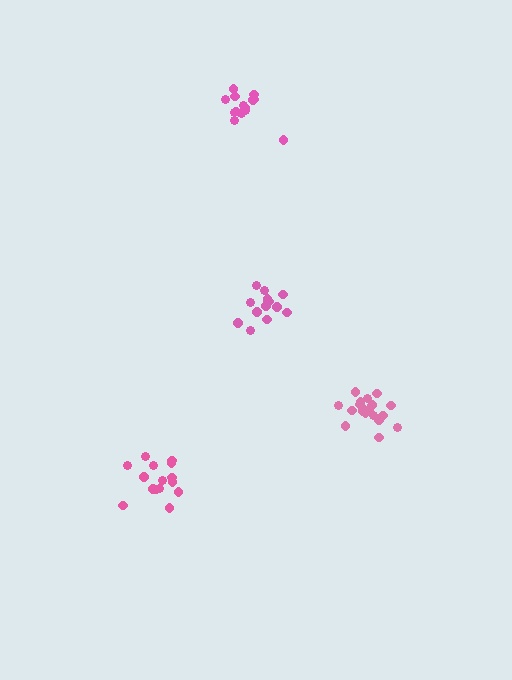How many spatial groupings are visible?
There are 4 spatial groupings.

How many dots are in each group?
Group 1: 14 dots, Group 2: 19 dots, Group 3: 14 dots, Group 4: 15 dots (62 total).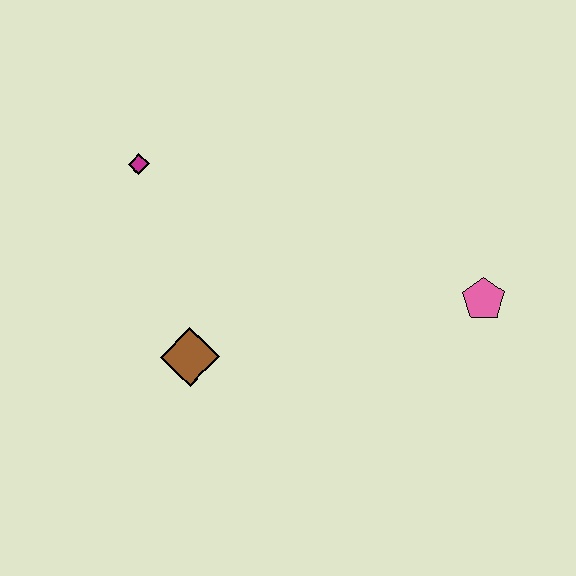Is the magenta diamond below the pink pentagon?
No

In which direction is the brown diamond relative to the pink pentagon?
The brown diamond is to the left of the pink pentagon.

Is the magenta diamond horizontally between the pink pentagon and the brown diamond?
No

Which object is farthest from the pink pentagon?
The magenta diamond is farthest from the pink pentagon.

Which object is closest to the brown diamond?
The magenta diamond is closest to the brown diamond.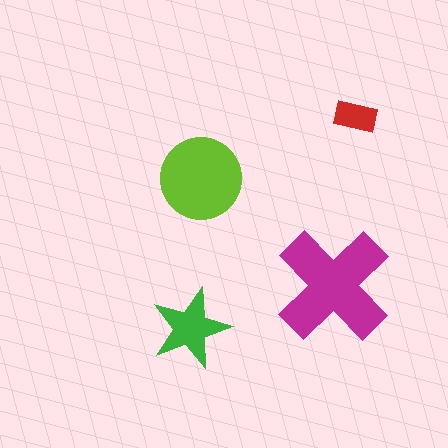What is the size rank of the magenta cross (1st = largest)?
1st.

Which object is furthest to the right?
The red rectangle is rightmost.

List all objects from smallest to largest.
The red rectangle, the green star, the lime circle, the magenta cross.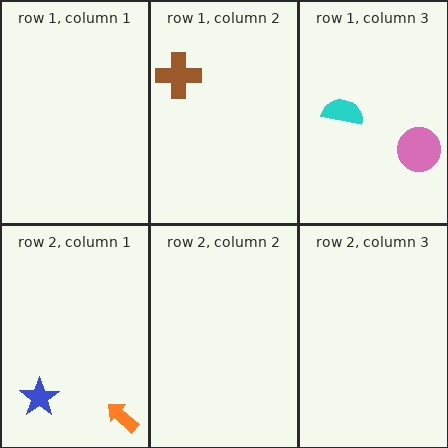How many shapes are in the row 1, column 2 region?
1.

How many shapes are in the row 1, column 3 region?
2.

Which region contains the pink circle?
The row 1, column 3 region.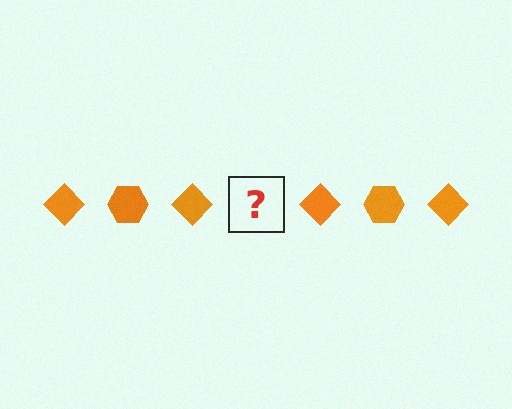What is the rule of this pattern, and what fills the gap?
The rule is that the pattern cycles through diamond, hexagon shapes in orange. The gap should be filled with an orange hexagon.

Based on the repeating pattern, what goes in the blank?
The blank should be an orange hexagon.